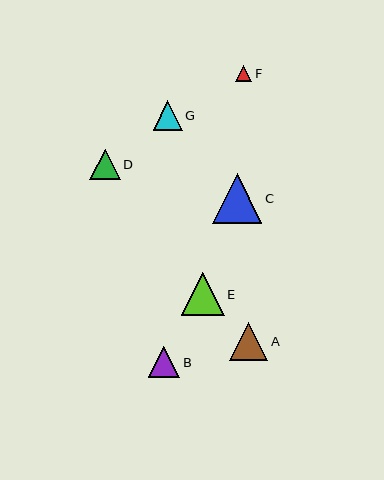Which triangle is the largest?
Triangle C is the largest with a size of approximately 50 pixels.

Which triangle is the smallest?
Triangle F is the smallest with a size of approximately 16 pixels.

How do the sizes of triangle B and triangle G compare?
Triangle B and triangle G are approximately the same size.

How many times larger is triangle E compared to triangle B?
Triangle E is approximately 1.4 times the size of triangle B.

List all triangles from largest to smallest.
From largest to smallest: C, E, A, B, D, G, F.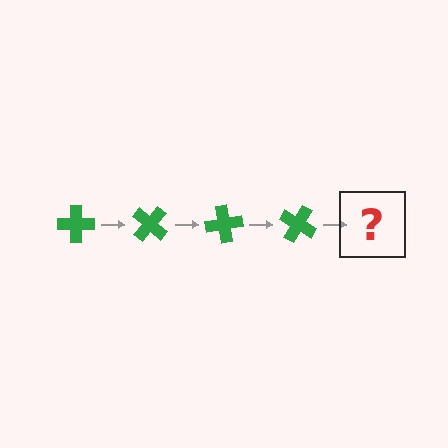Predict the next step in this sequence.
The next step is a green cross rotated 160 degrees.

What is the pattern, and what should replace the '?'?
The pattern is that the cross rotates 40 degrees each step. The '?' should be a green cross rotated 160 degrees.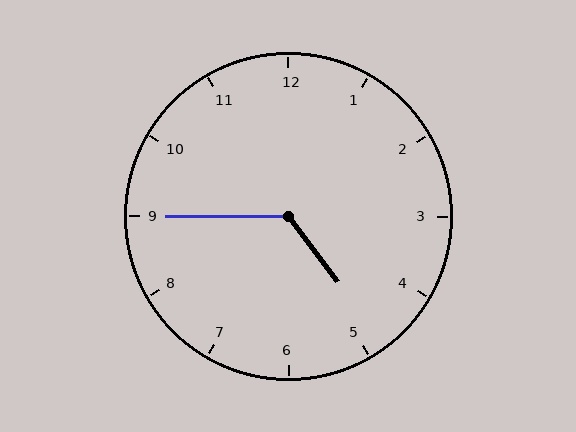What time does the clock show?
4:45.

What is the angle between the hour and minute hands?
Approximately 128 degrees.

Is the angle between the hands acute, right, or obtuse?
It is obtuse.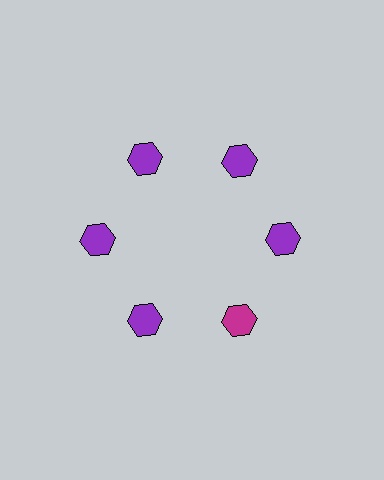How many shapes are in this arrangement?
There are 6 shapes arranged in a ring pattern.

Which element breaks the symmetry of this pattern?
The magenta hexagon at roughly the 5 o'clock position breaks the symmetry. All other shapes are purple hexagons.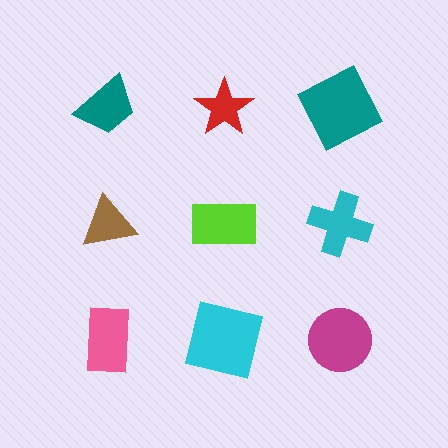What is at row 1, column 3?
A teal square.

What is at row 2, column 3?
A cyan cross.